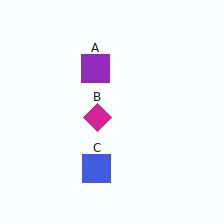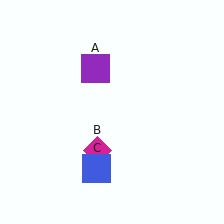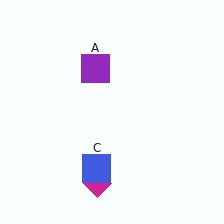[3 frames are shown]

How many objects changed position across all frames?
1 object changed position: magenta diamond (object B).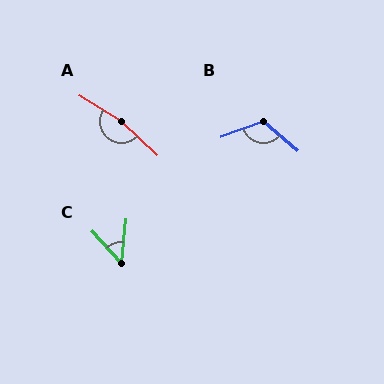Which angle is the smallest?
C, at approximately 48 degrees.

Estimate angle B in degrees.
Approximately 120 degrees.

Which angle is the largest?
A, at approximately 168 degrees.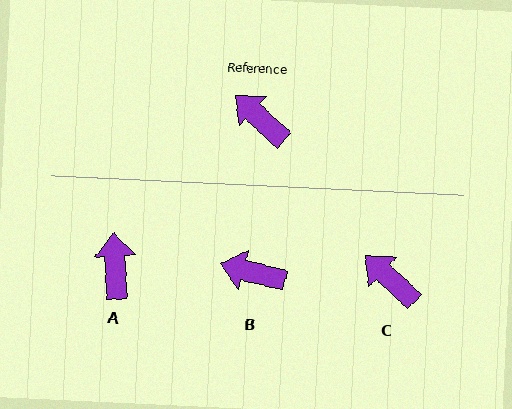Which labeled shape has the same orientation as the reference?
C.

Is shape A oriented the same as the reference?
No, it is off by about 44 degrees.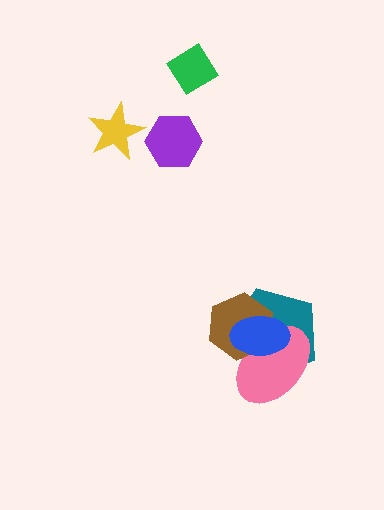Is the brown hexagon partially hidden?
Yes, it is partially covered by another shape.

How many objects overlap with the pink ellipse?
3 objects overlap with the pink ellipse.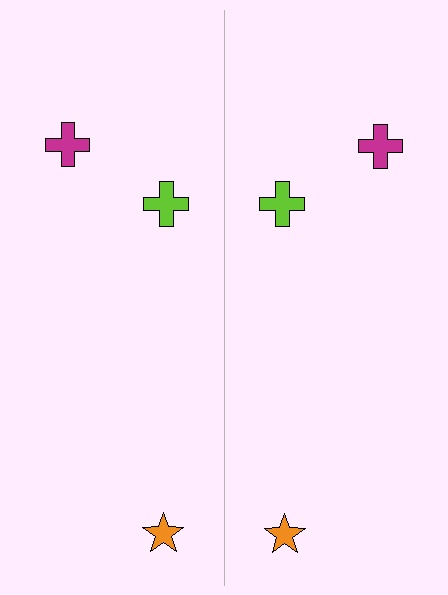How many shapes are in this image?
There are 6 shapes in this image.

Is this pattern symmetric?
Yes, this pattern has bilateral (reflection) symmetry.